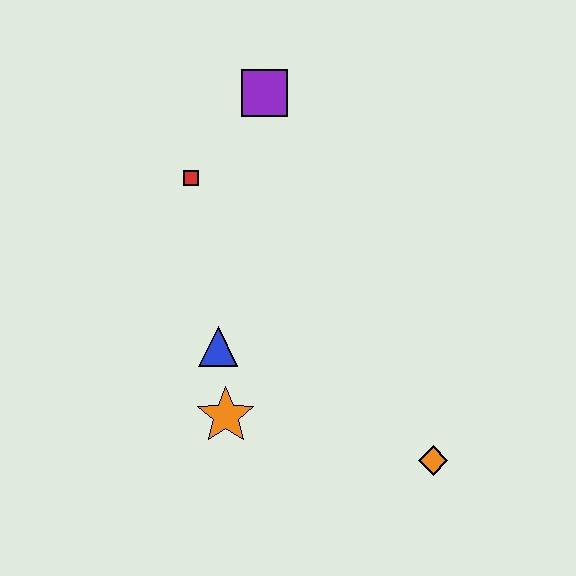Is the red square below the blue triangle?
No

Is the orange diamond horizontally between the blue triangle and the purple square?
No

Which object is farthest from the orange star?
The purple square is farthest from the orange star.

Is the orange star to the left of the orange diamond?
Yes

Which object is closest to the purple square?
The red square is closest to the purple square.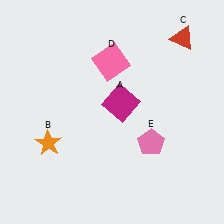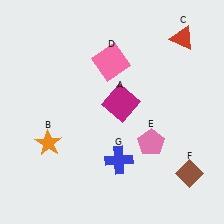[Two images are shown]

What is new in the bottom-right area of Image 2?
A blue cross (G) was added in the bottom-right area of Image 2.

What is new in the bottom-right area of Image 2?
A brown diamond (F) was added in the bottom-right area of Image 2.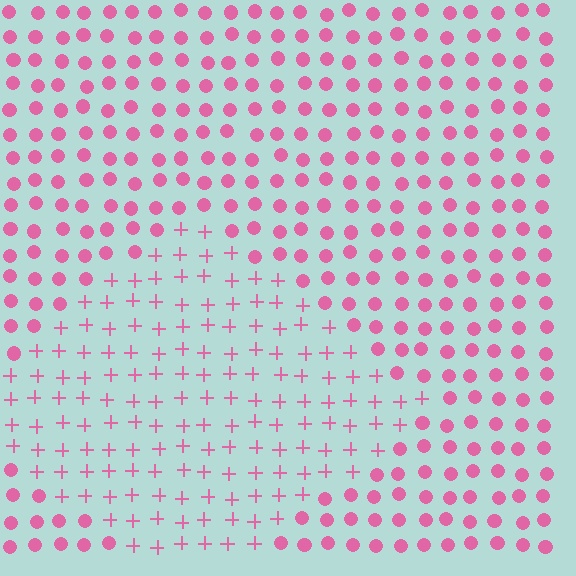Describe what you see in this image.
The image is filled with small pink elements arranged in a uniform grid. A diamond-shaped region contains plus signs, while the surrounding area contains circles. The boundary is defined purely by the change in element shape.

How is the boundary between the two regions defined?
The boundary is defined by a change in element shape: plus signs inside vs. circles outside. All elements share the same color and spacing.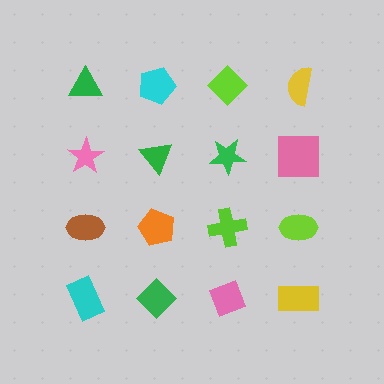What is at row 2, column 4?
A pink square.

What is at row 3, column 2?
An orange pentagon.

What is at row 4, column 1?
A cyan rectangle.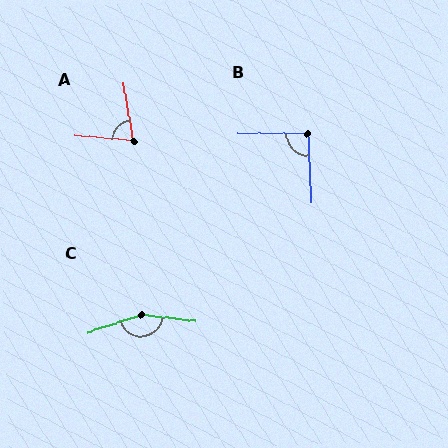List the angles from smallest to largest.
A (75°), B (92°), C (154°).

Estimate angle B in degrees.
Approximately 92 degrees.